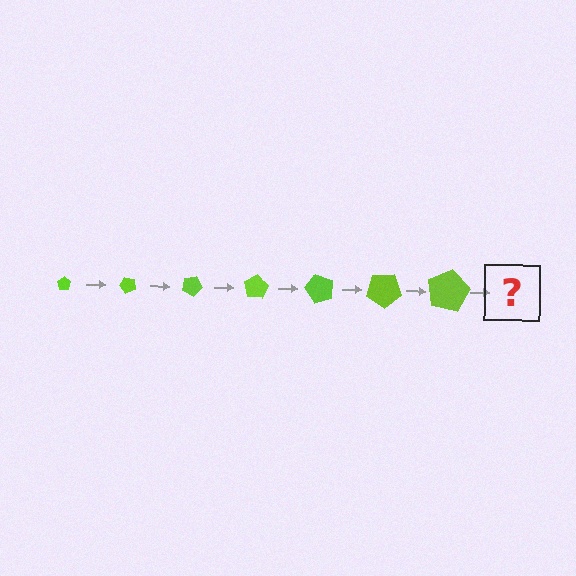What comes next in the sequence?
The next element should be a pentagon, larger than the previous one and rotated 350 degrees from the start.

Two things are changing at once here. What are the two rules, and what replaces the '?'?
The two rules are that the pentagon grows larger each step and it rotates 50 degrees each step. The '?' should be a pentagon, larger than the previous one and rotated 350 degrees from the start.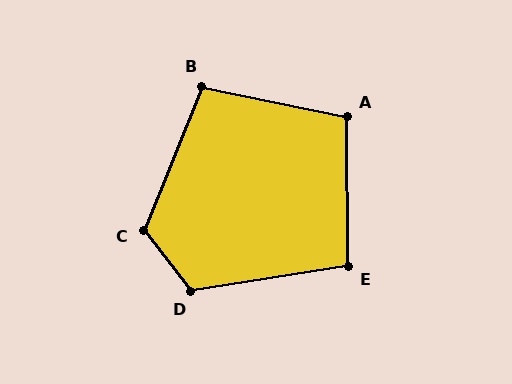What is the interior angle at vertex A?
Approximately 102 degrees (obtuse).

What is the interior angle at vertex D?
Approximately 119 degrees (obtuse).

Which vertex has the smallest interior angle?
E, at approximately 99 degrees.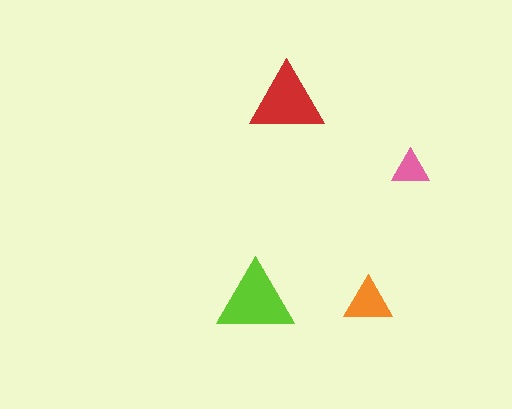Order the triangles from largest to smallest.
the lime one, the red one, the orange one, the pink one.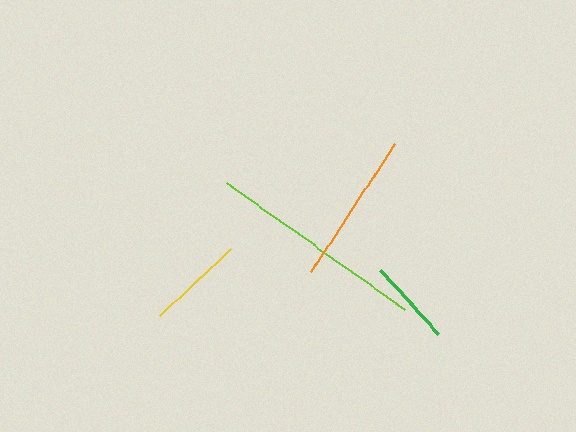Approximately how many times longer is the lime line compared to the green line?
The lime line is approximately 2.5 times the length of the green line.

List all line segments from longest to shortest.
From longest to shortest: lime, orange, yellow, green.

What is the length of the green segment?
The green segment is approximately 87 pixels long.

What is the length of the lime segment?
The lime segment is approximately 219 pixels long.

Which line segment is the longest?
The lime line is the longest at approximately 219 pixels.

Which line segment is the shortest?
The green line is the shortest at approximately 87 pixels.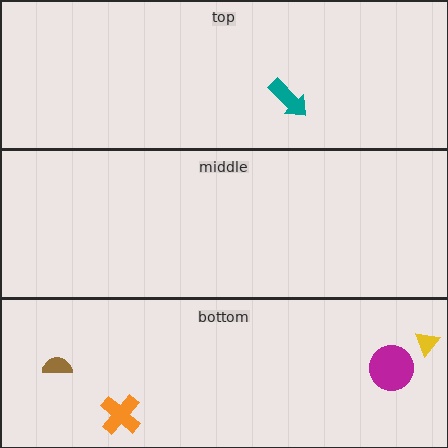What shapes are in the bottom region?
The orange cross, the brown semicircle, the magenta circle, the yellow triangle.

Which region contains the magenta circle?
The bottom region.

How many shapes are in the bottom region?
4.